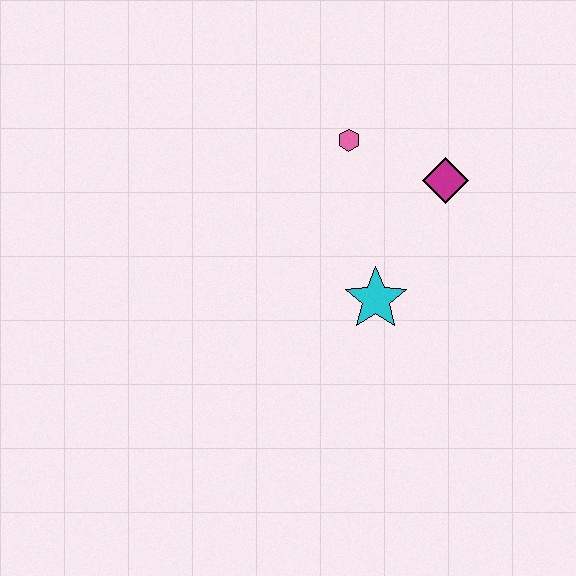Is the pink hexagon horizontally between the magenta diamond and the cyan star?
No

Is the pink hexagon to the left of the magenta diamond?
Yes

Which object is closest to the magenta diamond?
The pink hexagon is closest to the magenta diamond.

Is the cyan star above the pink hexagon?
No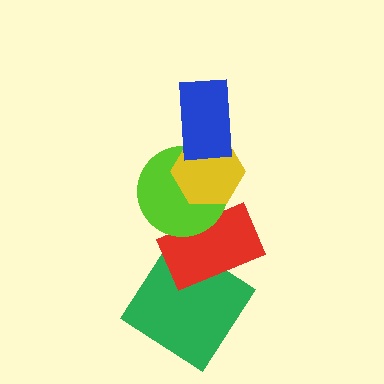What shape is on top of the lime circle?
The yellow hexagon is on top of the lime circle.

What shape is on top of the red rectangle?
The lime circle is on top of the red rectangle.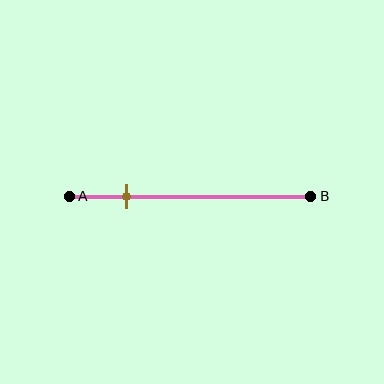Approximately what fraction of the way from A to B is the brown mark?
The brown mark is approximately 25% of the way from A to B.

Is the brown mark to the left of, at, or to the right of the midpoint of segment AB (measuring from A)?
The brown mark is to the left of the midpoint of segment AB.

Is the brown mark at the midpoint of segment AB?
No, the mark is at about 25% from A, not at the 50% midpoint.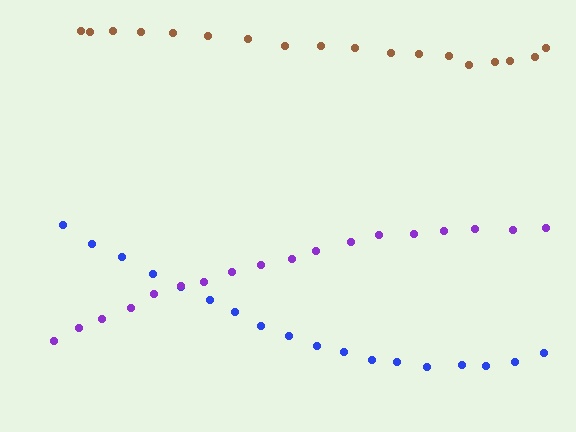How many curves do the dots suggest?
There are 3 distinct paths.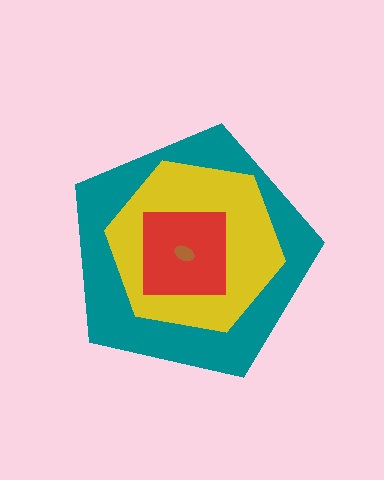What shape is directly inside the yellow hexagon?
The red square.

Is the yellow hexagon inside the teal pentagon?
Yes.